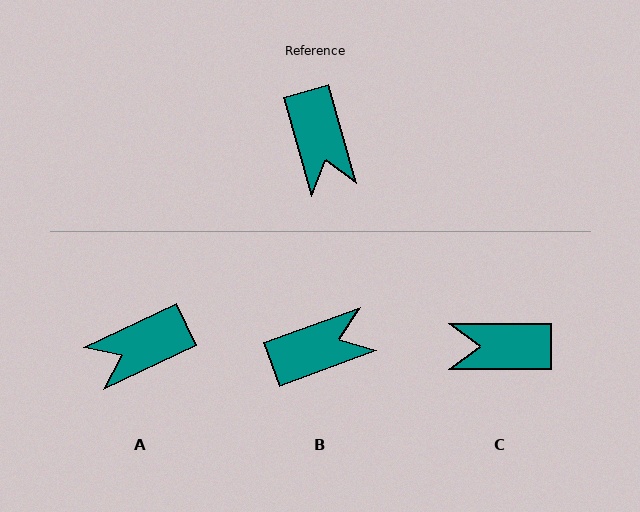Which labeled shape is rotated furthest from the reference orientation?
C, about 106 degrees away.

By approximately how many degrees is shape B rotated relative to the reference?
Approximately 94 degrees counter-clockwise.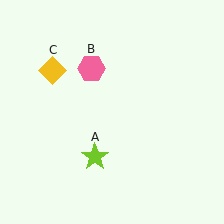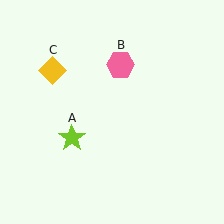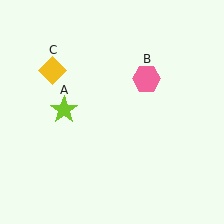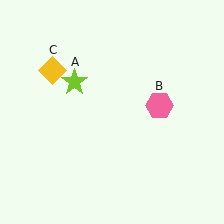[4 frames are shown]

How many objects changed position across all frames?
2 objects changed position: lime star (object A), pink hexagon (object B).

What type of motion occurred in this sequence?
The lime star (object A), pink hexagon (object B) rotated clockwise around the center of the scene.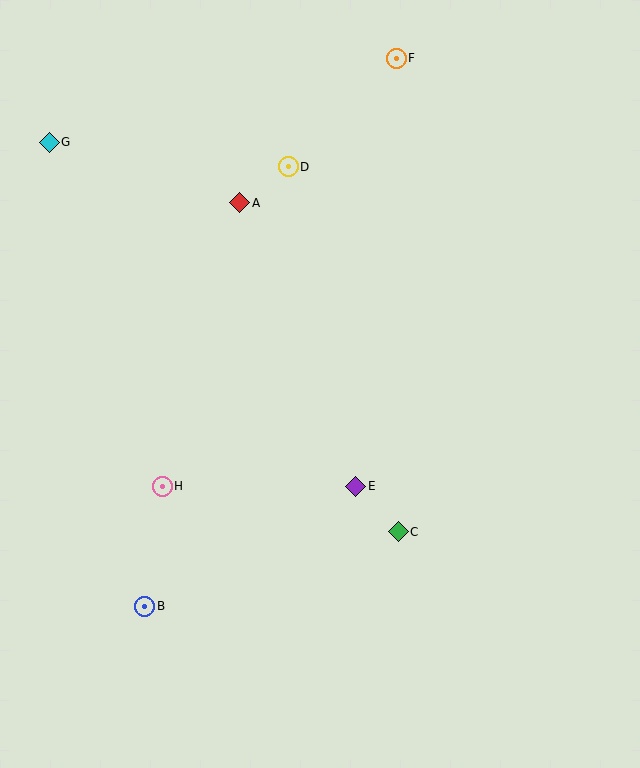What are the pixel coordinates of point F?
Point F is at (396, 58).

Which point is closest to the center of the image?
Point E at (356, 486) is closest to the center.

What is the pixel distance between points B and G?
The distance between B and G is 474 pixels.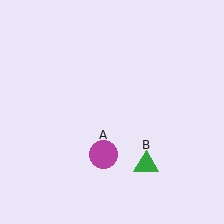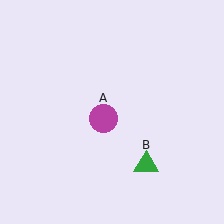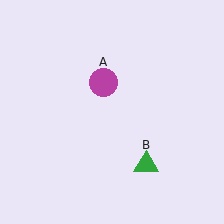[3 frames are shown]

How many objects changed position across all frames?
1 object changed position: magenta circle (object A).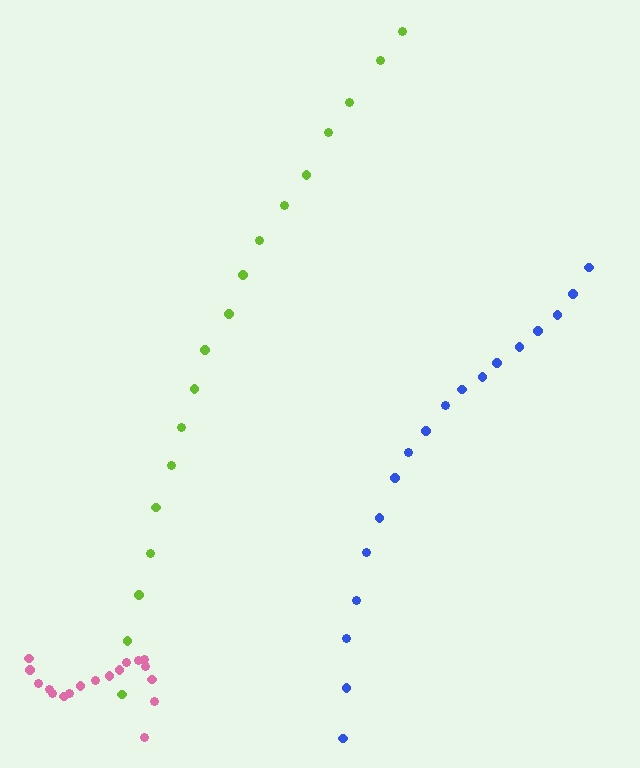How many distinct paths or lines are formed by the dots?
There are 3 distinct paths.